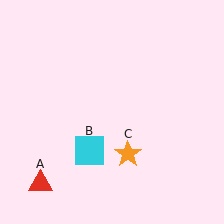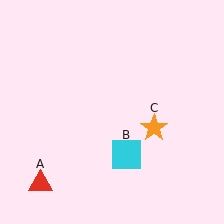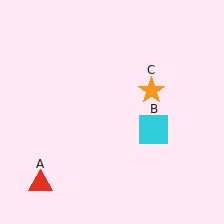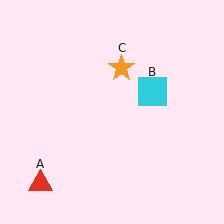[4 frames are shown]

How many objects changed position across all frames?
2 objects changed position: cyan square (object B), orange star (object C).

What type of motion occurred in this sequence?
The cyan square (object B), orange star (object C) rotated counterclockwise around the center of the scene.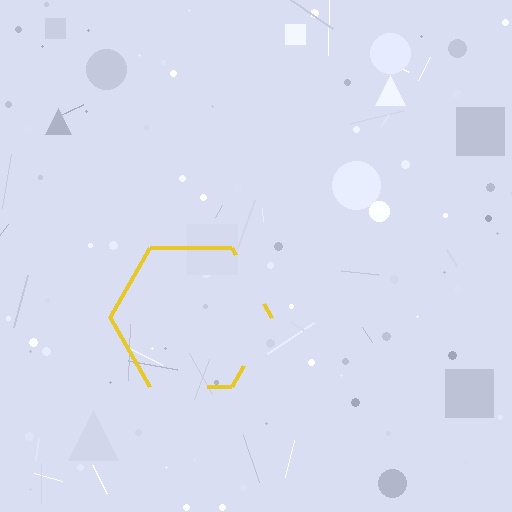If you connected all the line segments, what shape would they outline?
They would outline a hexagon.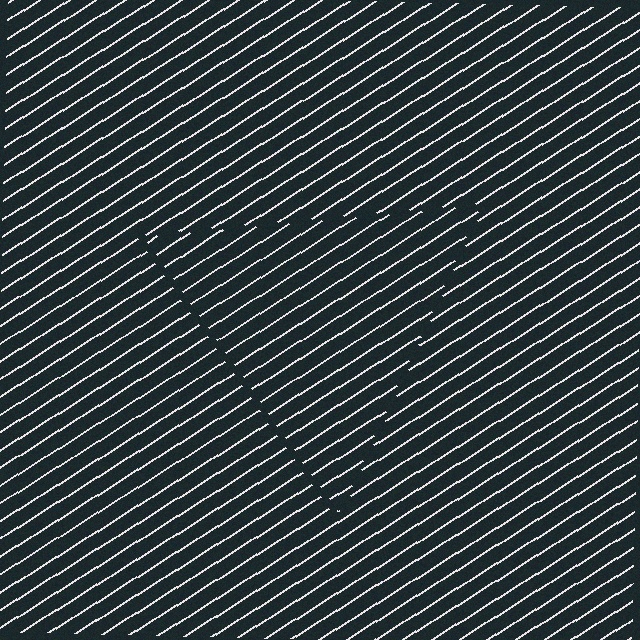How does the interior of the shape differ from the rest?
The interior of the shape contains the same grating, shifted by half a period — the contour is defined by the phase discontinuity where line-ends from the inner and outer gratings abut.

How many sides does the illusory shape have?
3 sides — the line-ends trace a triangle.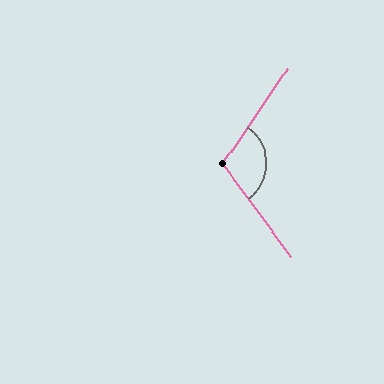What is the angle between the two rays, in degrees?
Approximately 109 degrees.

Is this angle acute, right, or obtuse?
It is obtuse.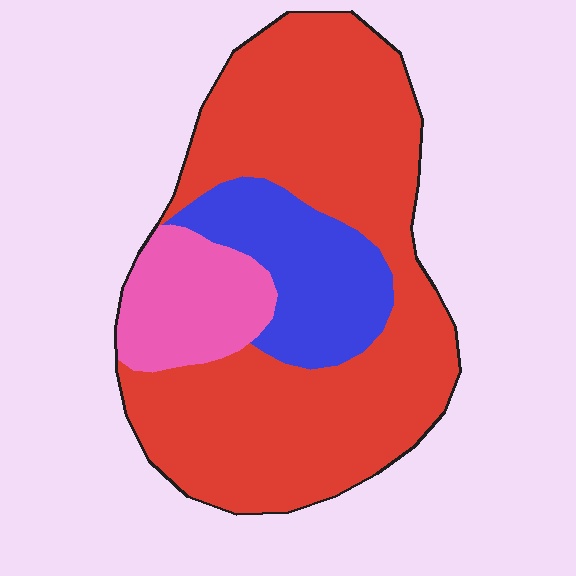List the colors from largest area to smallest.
From largest to smallest: red, blue, pink.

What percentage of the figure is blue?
Blue takes up about one sixth (1/6) of the figure.